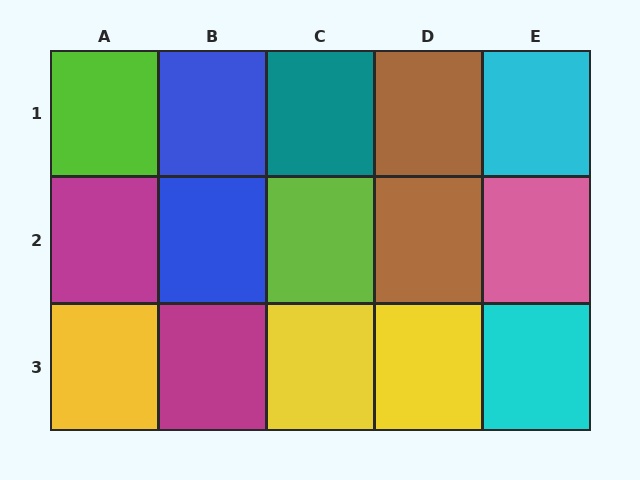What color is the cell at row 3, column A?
Yellow.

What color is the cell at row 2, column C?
Lime.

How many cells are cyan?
2 cells are cyan.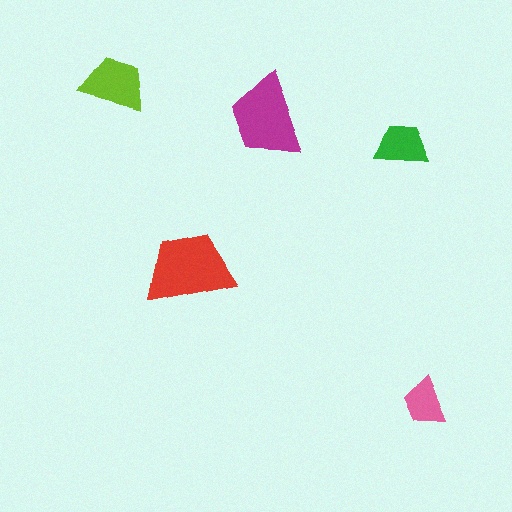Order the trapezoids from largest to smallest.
the red one, the magenta one, the lime one, the green one, the pink one.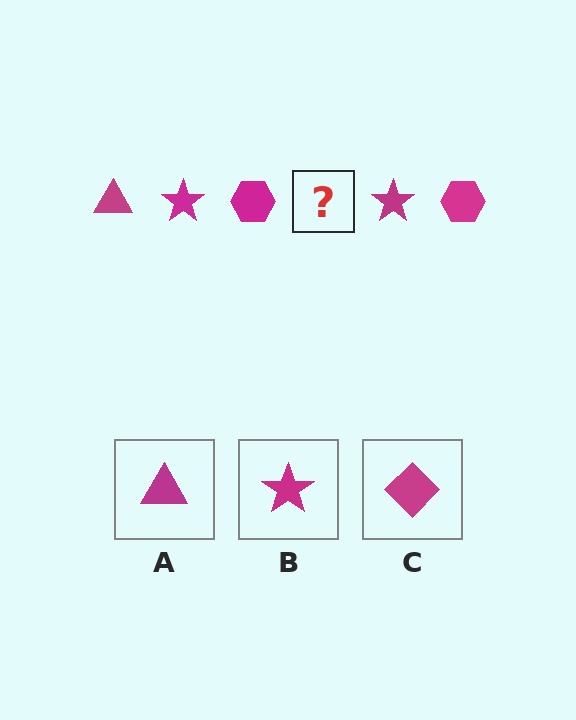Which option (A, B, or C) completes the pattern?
A.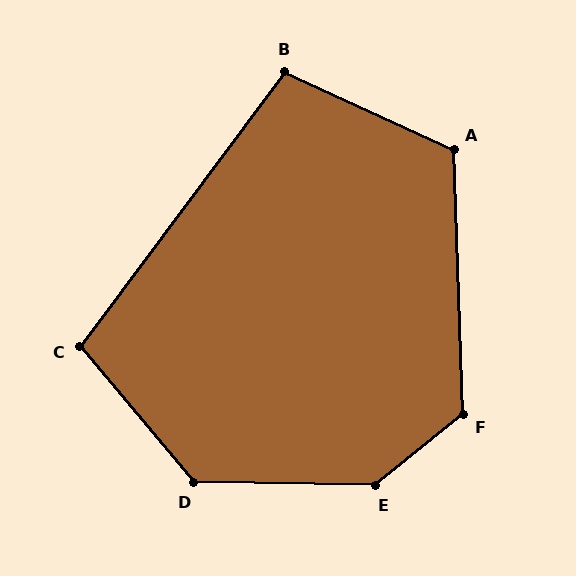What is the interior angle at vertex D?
Approximately 131 degrees (obtuse).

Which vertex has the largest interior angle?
E, at approximately 140 degrees.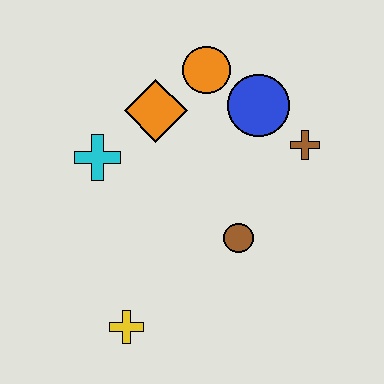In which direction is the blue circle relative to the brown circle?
The blue circle is above the brown circle.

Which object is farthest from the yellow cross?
The orange circle is farthest from the yellow cross.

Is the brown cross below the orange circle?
Yes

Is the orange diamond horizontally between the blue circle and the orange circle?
No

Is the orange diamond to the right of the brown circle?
No